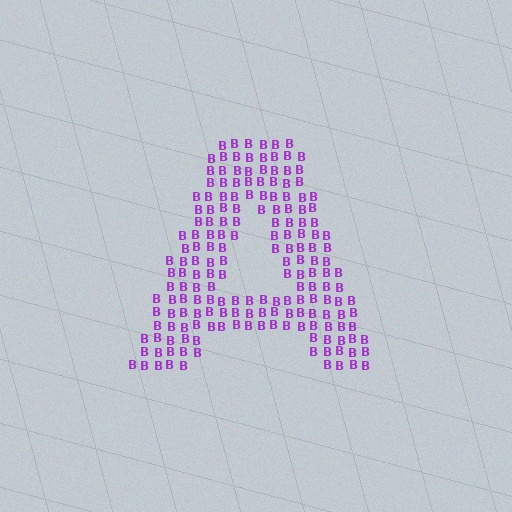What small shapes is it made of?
It is made of small letter B's.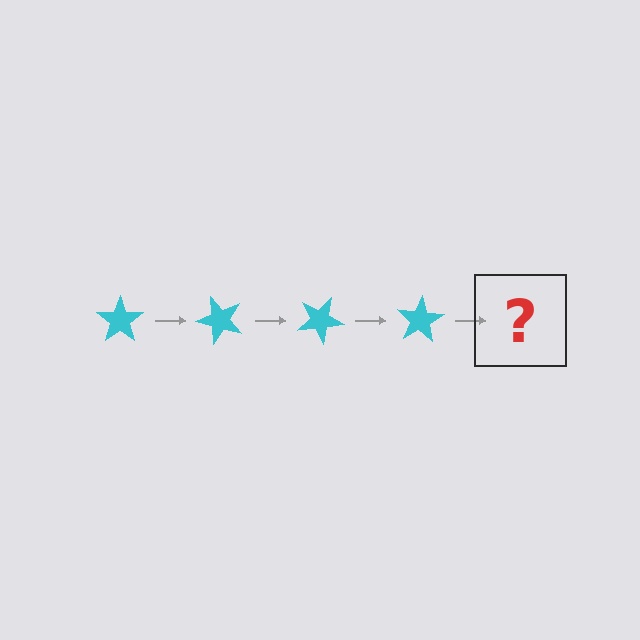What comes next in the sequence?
The next element should be a cyan star rotated 200 degrees.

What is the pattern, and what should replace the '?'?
The pattern is that the star rotates 50 degrees each step. The '?' should be a cyan star rotated 200 degrees.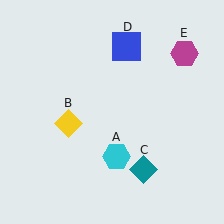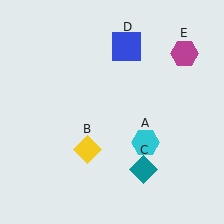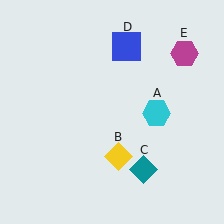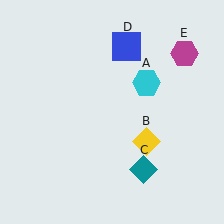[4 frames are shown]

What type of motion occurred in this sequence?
The cyan hexagon (object A), yellow diamond (object B) rotated counterclockwise around the center of the scene.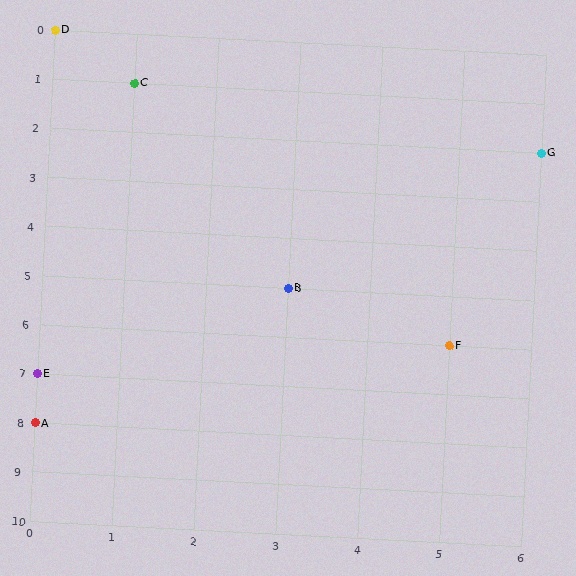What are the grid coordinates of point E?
Point E is at grid coordinates (0, 7).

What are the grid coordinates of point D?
Point D is at grid coordinates (0, 0).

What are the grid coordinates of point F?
Point F is at grid coordinates (5, 6).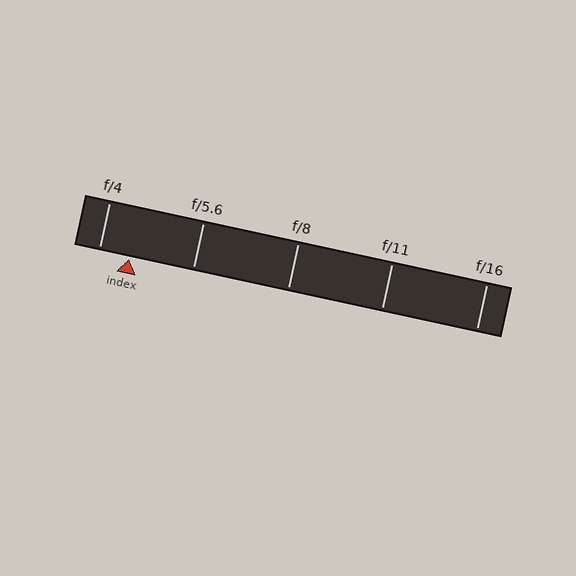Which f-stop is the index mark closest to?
The index mark is closest to f/4.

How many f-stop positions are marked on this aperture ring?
There are 5 f-stop positions marked.